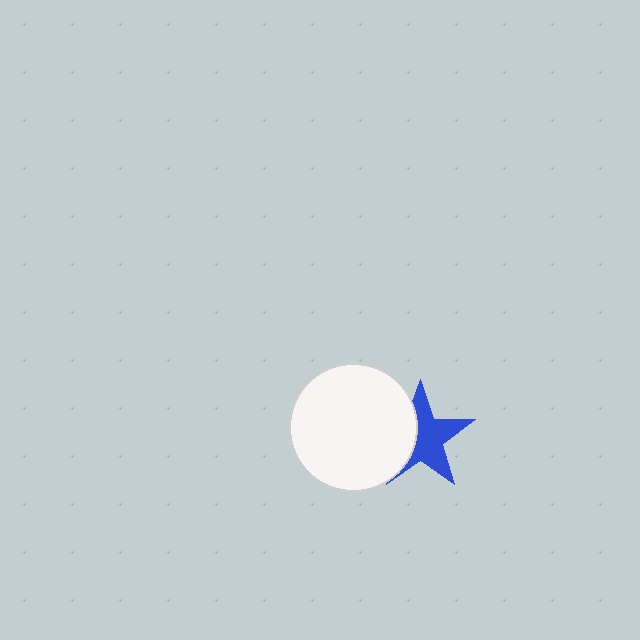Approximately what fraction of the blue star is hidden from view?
Roughly 37% of the blue star is hidden behind the white circle.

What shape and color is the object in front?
The object in front is a white circle.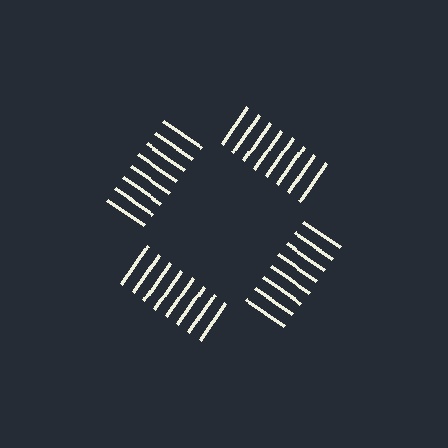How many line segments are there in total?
32 — 8 along each of the 4 edges.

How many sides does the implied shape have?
4 sides — the line-ends trace a square.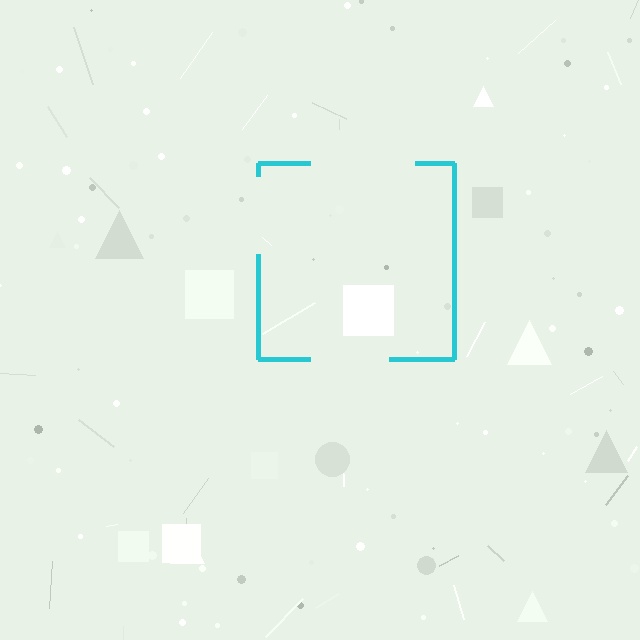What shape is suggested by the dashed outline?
The dashed outline suggests a square.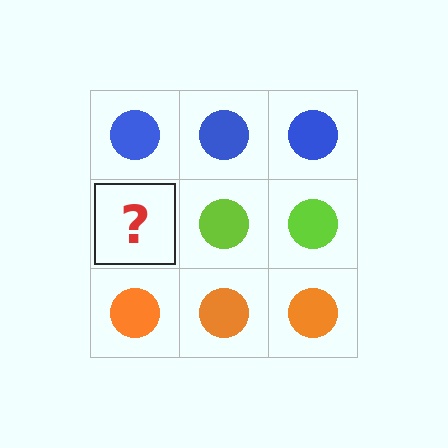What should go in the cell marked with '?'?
The missing cell should contain a lime circle.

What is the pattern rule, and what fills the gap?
The rule is that each row has a consistent color. The gap should be filled with a lime circle.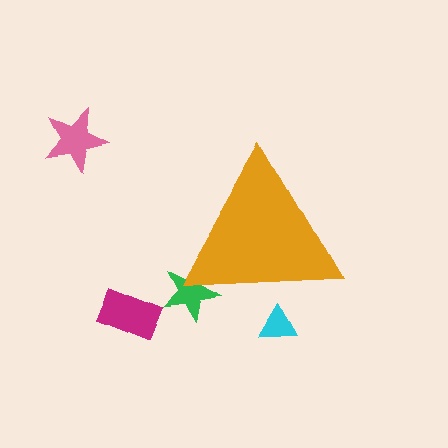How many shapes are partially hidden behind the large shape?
2 shapes are partially hidden.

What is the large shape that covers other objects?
An orange triangle.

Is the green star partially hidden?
Yes, the green star is partially hidden behind the orange triangle.